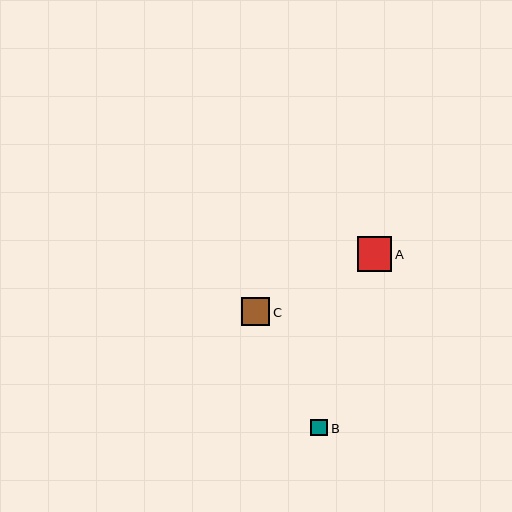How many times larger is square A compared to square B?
Square A is approximately 2.1 times the size of square B.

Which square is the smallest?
Square B is the smallest with a size of approximately 17 pixels.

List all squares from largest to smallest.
From largest to smallest: A, C, B.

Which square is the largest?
Square A is the largest with a size of approximately 35 pixels.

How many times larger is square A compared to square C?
Square A is approximately 1.2 times the size of square C.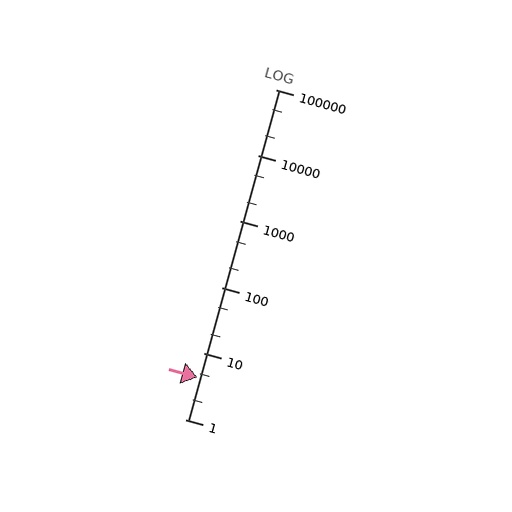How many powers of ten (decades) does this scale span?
The scale spans 5 decades, from 1 to 100000.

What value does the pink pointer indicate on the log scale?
The pointer indicates approximately 4.3.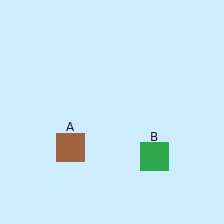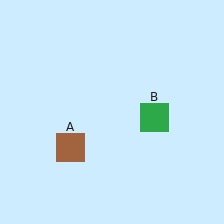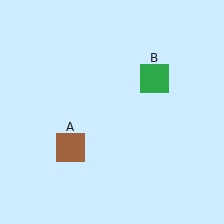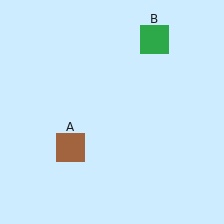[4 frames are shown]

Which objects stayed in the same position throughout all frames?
Brown square (object A) remained stationary.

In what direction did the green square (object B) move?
The green square (object B) moved up.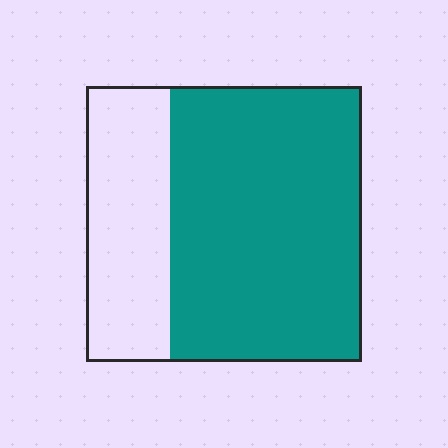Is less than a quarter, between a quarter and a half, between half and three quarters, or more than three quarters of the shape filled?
Between half and three quarters.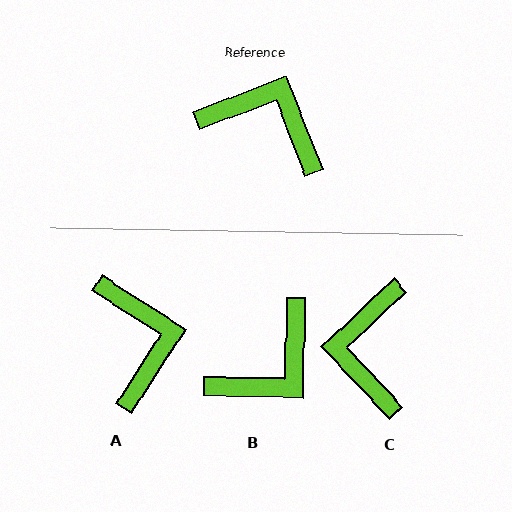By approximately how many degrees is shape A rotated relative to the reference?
Approximately 54 degrees clockwise.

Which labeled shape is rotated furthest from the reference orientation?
B, about 112 degrees away.